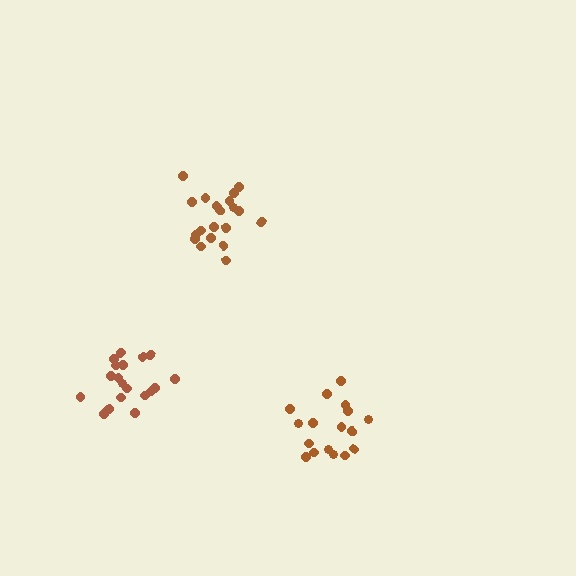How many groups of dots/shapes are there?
There are 3 groups.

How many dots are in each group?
Group 1: 20 dots, Group 2: 17 dots, Group 3: 20 dots (57 total).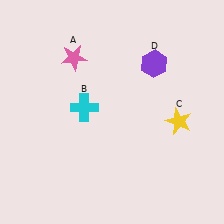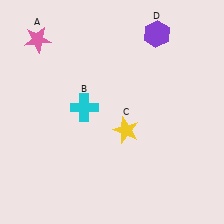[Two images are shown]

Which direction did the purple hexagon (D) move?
The purple hexagon (D) moved up.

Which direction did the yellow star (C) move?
The yellow star (C) moved left.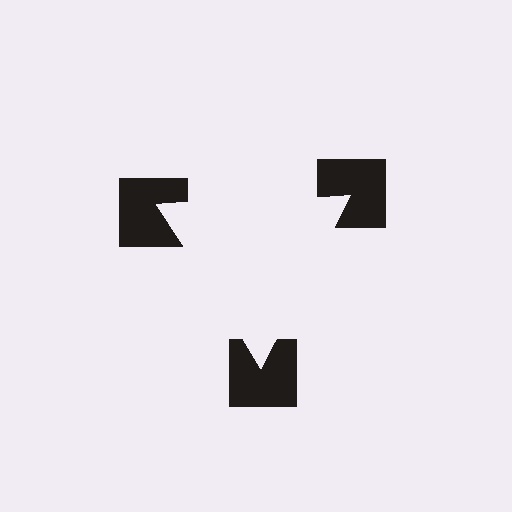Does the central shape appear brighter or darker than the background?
It typically appears slightly brighter than the background, even though no actual brightness change is drawn.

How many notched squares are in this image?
There are 3 — one at each vertex of the illusory triangle.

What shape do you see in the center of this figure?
An illusory triangle — its edges are inferred from the aligned wedge cuts in the notched squares, not physically drawn.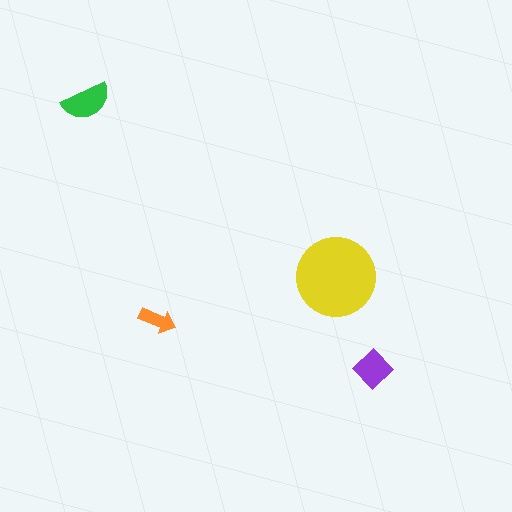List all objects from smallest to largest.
The orange arrow, the purple diamond, the green semicircle, the yellow circle.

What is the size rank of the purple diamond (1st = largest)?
3rd.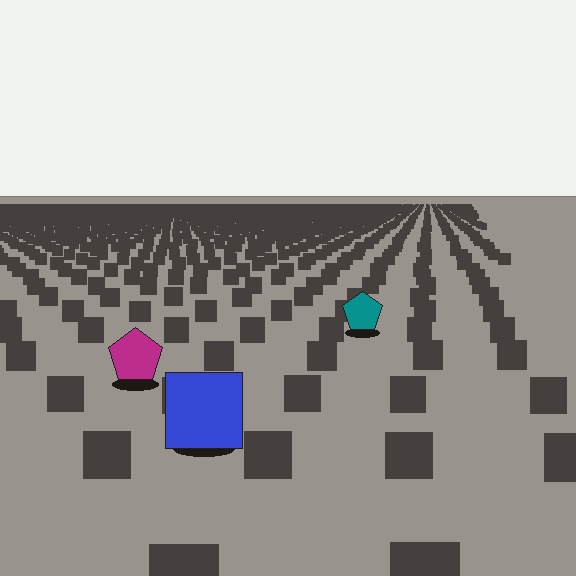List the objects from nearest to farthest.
From nearest to farthest: the blue square, the magenta pentagon, the teal pentagon.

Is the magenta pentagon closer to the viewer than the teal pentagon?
Yes. The magenta pentagon is closer — you can tell from the texture gradient: the ground texture is coarser near it.